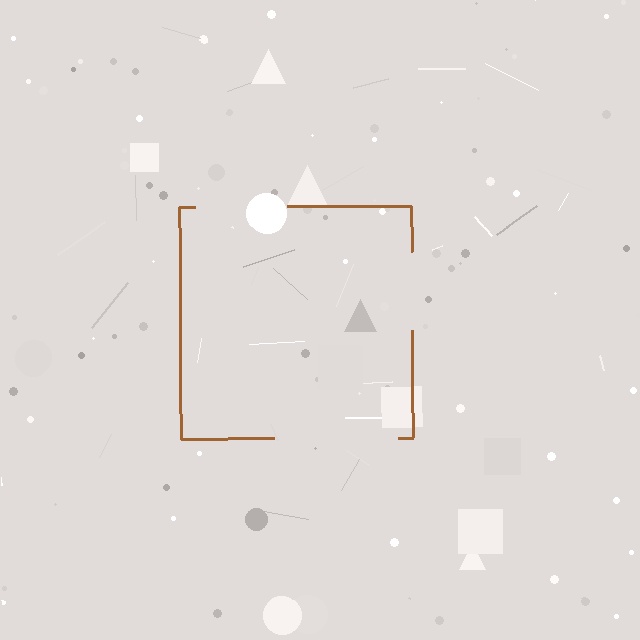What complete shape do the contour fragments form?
The contour fragments form a square.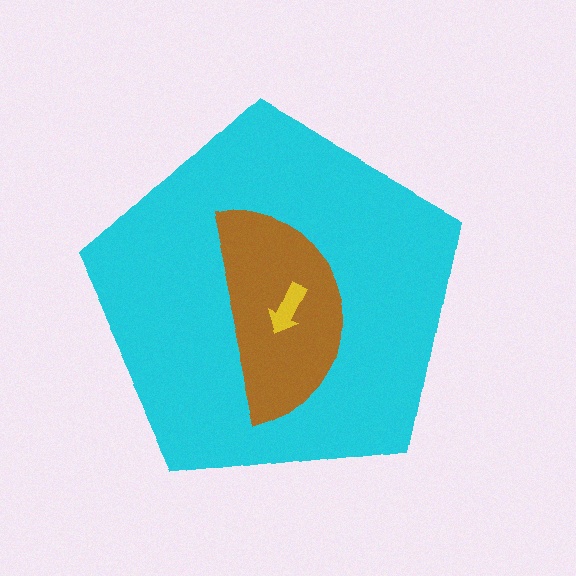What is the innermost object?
The yellow arrow.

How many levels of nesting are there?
3.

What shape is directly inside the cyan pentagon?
The brown semicircle.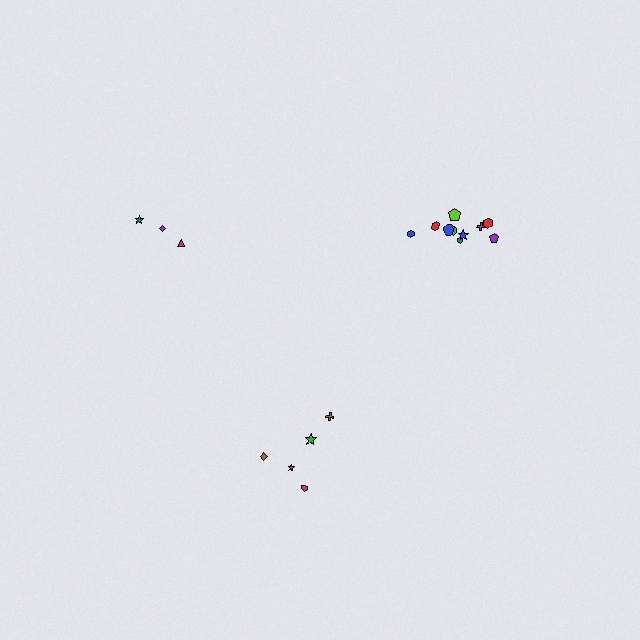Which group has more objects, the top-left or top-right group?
The top-right group.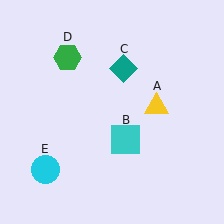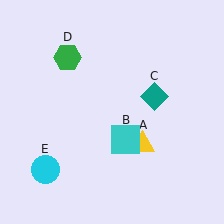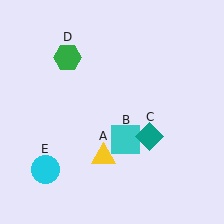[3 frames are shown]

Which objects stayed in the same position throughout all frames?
Cyan square (object B) and green hexagon (object D) and cyan circle (object E) remained stationary.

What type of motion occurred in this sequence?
The yellow triangle (object A), teal diamond (object C) rotated clockwise around the center of the scene.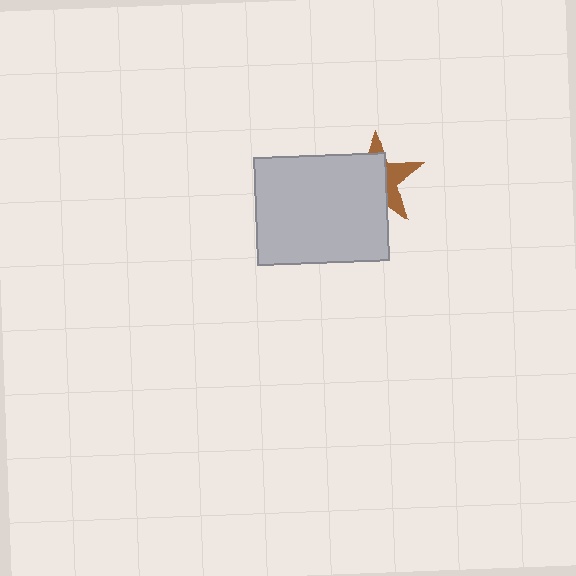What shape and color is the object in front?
The object in front is a light gray rectangle.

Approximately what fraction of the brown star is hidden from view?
Roughly 64% of the brown star is hidden behind the light gray rectangle.